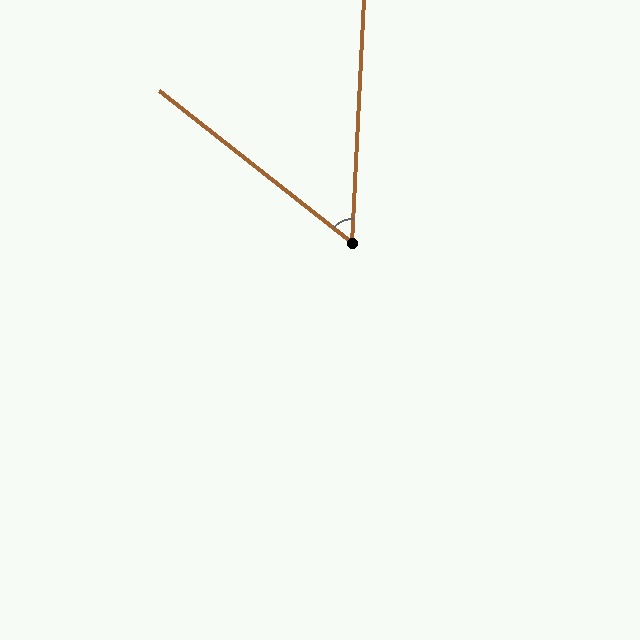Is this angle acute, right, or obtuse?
It is acute.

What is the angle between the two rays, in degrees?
Approximately 55 degrees.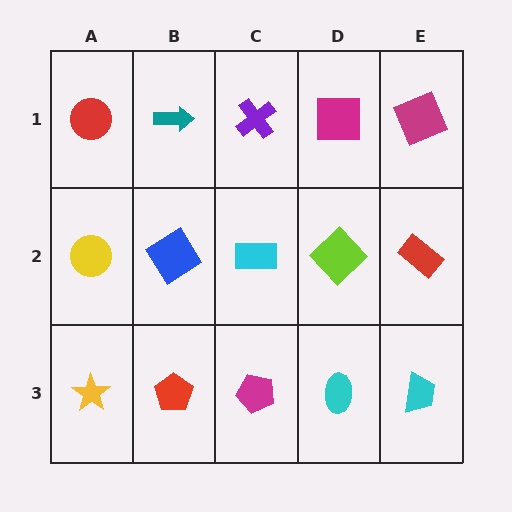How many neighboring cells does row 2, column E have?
3.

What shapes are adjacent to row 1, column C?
A cyan rectangle (row 2, column C), a teal arrow (row 1, column B), a magenta square (row 1, column D).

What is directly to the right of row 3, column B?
A magenta pentagon.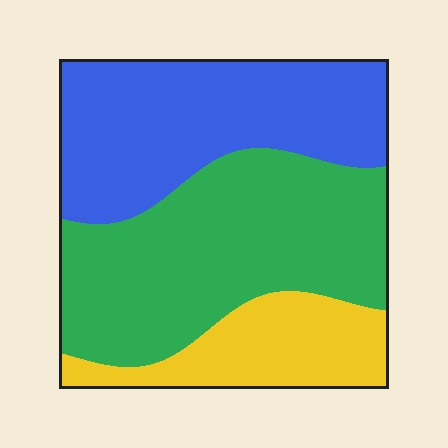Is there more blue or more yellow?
Blue.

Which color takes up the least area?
Yellow, at roughly 20%.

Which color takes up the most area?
Green, at roughly 45%.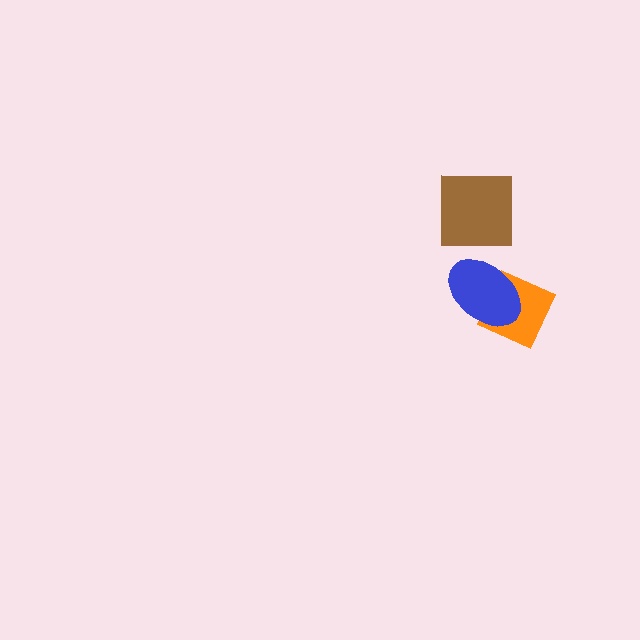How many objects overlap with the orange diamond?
1 object overlaps with the orange diamond.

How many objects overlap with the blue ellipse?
1 object overlaps with the blue ellipse.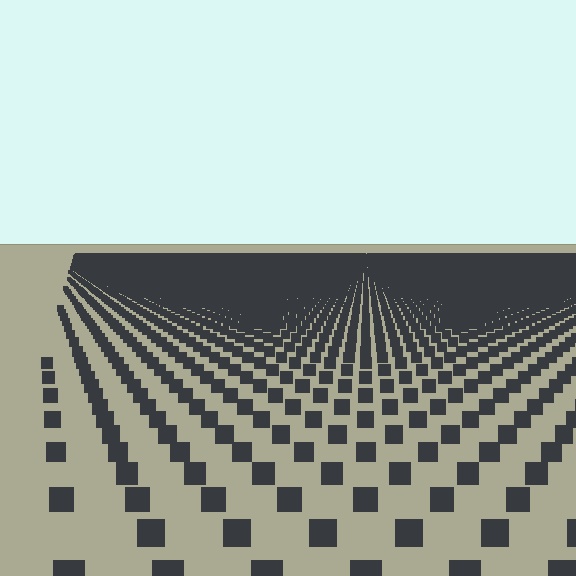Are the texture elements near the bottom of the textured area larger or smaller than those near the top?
Larger. Near the bottom, elements are closer to the viewer and appear at a bigger on-screen size.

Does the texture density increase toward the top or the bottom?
Density increases toward the top.